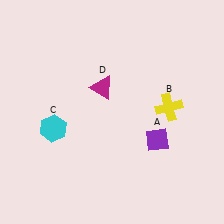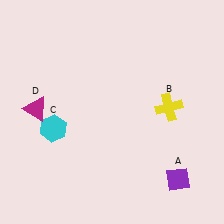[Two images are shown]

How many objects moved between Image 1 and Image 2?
2 objects moved between the two images.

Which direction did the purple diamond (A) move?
The purple diamond (A) moved down.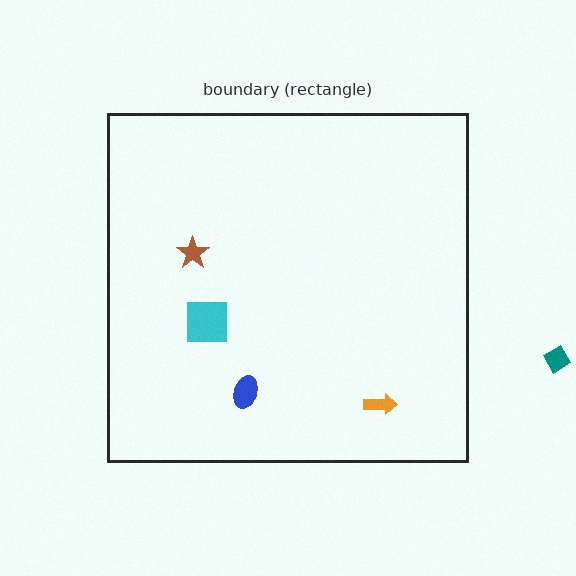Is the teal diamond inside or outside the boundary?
Outside.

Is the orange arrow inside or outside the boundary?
Inside.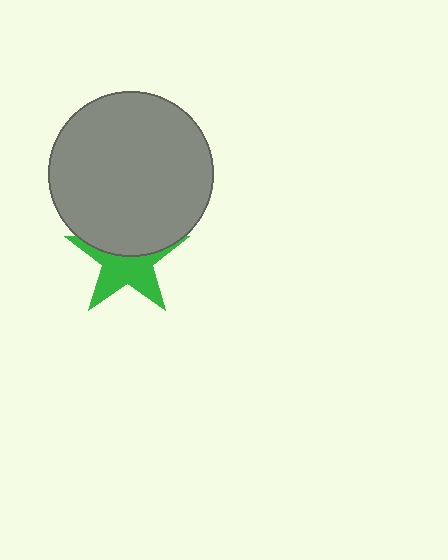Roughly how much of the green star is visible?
About half of it is visible (roughly 55%).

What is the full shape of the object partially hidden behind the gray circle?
The partially hidden object is a green star.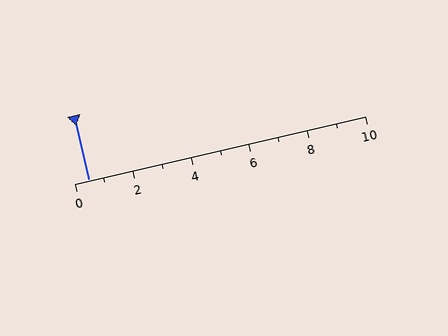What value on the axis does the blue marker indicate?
The marker indicates approximately 0.5.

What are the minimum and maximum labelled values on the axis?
The axis runs from 0 to 10.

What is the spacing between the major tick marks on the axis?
The major ticks are spaced 2 apart.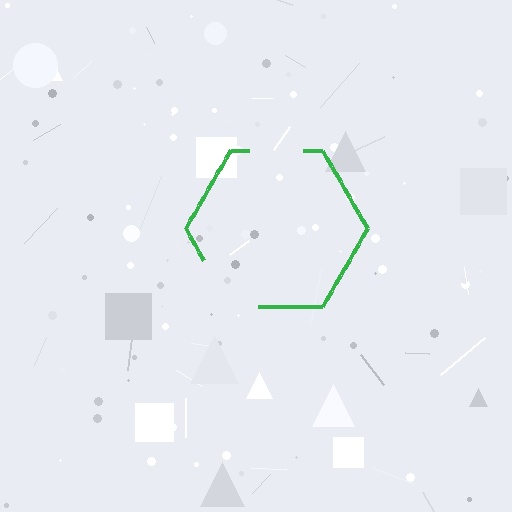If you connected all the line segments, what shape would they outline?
They would outline a hexagon.